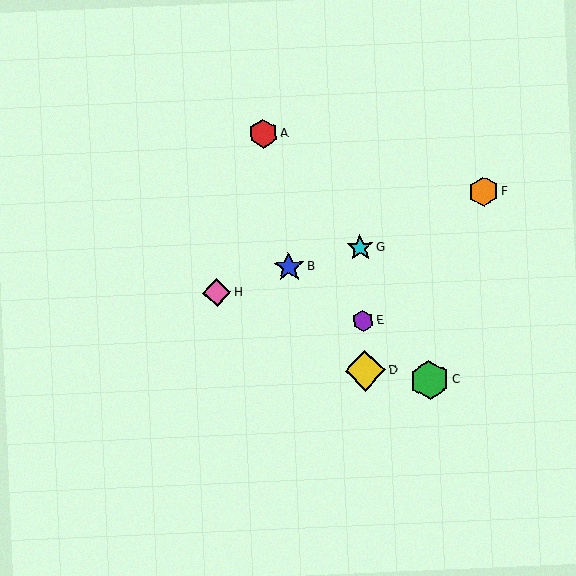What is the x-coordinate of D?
Object D is at x≈365.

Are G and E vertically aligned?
Yes, both are at x≈360.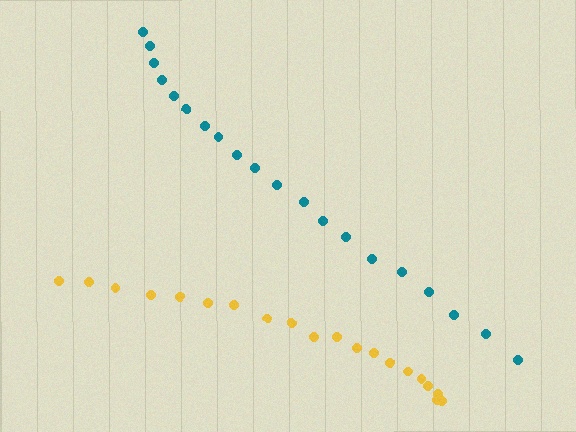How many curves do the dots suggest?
There are 2 distinct paths.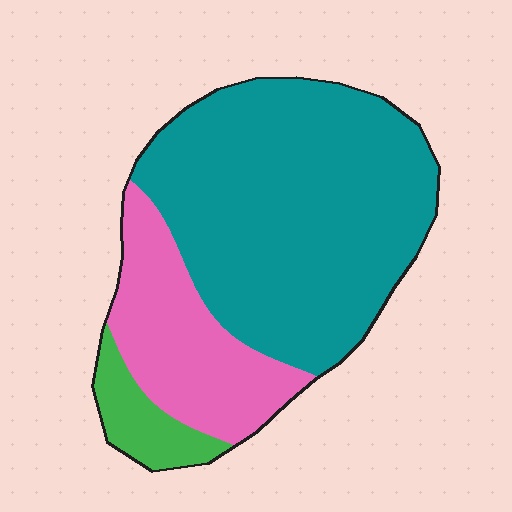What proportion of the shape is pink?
Pink takes up less than a quarter of the shape.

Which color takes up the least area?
Green, at roughly 10%.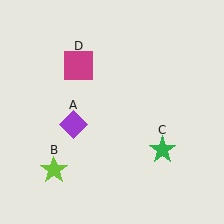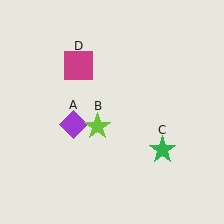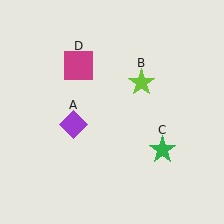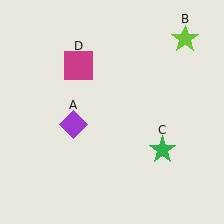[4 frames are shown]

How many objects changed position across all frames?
1 object changed position: lime star (object B).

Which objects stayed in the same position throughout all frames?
Purple diamond (object A) and green star (object C) and magenta square (object D) remained stationary.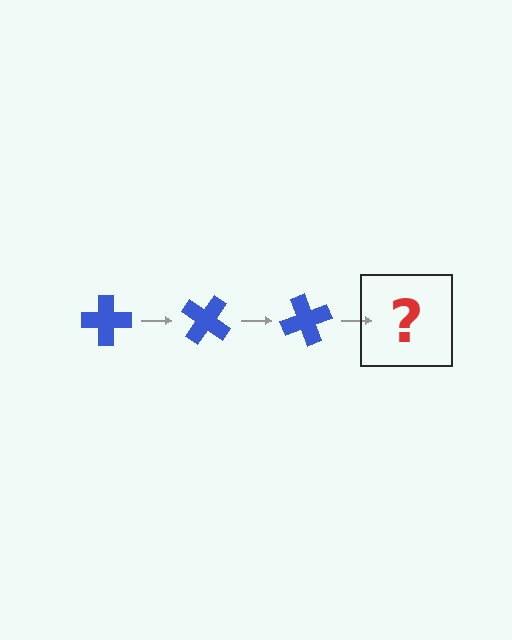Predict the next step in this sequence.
The next step is a blue cross rotated 105 degrees.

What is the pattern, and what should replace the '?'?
The pattern is that the cross rotates 35 degrees each step. The '?' should be a blue cross rotated 105 degrees.